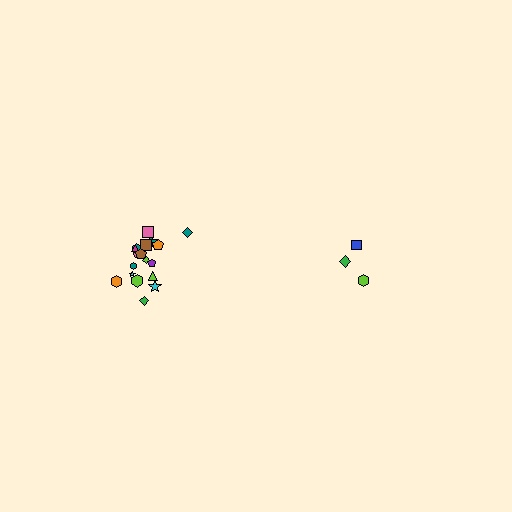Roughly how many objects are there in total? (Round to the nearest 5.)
Roughly 20 objects in total.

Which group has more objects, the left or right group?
The left group.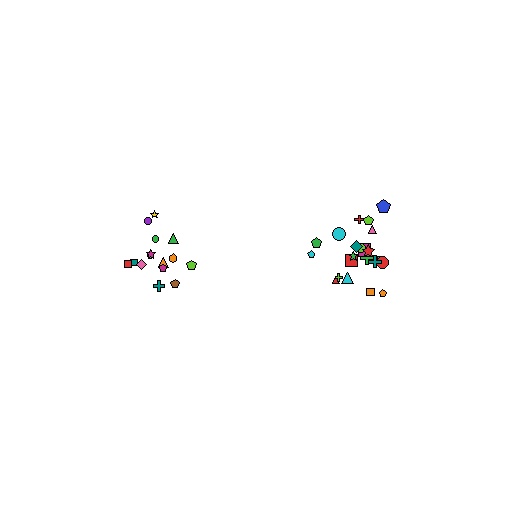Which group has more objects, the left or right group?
The right group.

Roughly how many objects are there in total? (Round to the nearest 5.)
Roughly 35 objects in total.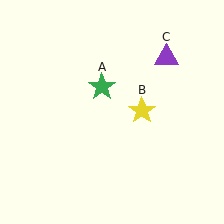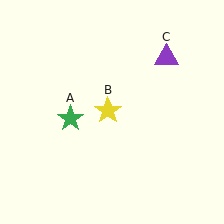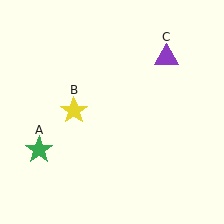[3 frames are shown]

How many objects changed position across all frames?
2 objects changed position: green star (object A), yellow star (object B).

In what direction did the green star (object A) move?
The green star (object A) moved down and to the left.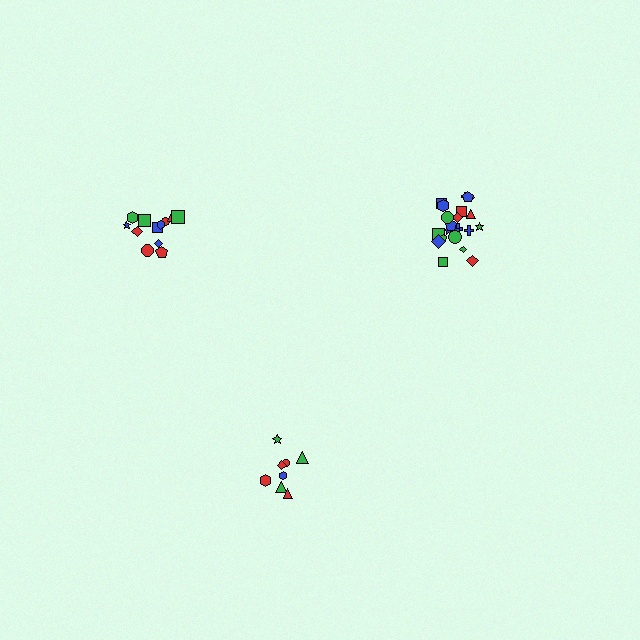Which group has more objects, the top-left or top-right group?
The top-right group.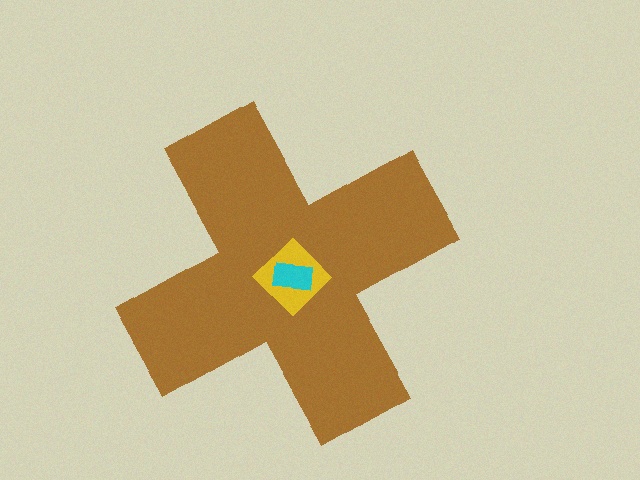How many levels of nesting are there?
3.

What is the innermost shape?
The cyan rectangle.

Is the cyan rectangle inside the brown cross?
Yes.